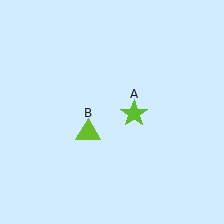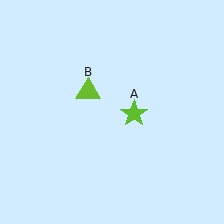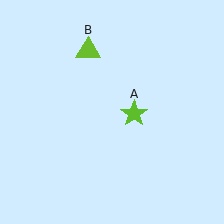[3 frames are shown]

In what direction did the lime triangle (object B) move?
The lime triangle (object B) moved up.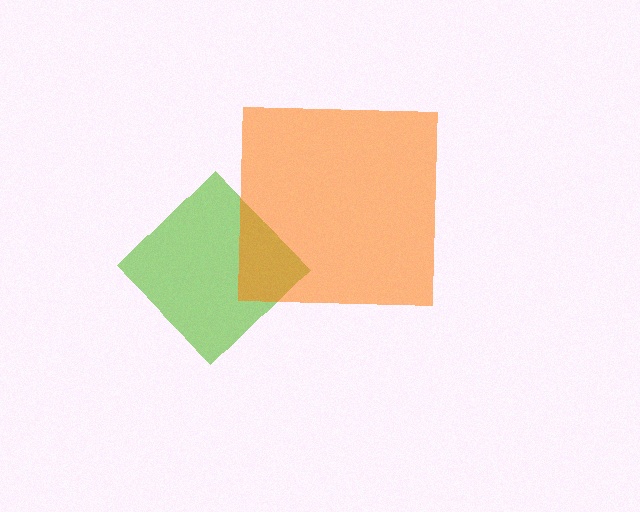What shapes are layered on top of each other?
The layered shapes are: a lime diamond, an orange square.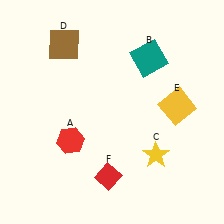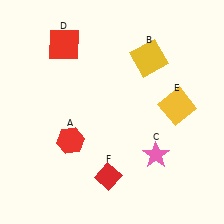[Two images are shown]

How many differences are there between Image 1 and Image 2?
There are 3 differences between the two images.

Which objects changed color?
B changed from teal to yellow. C changed from yellow to pink. D changed from brown to red.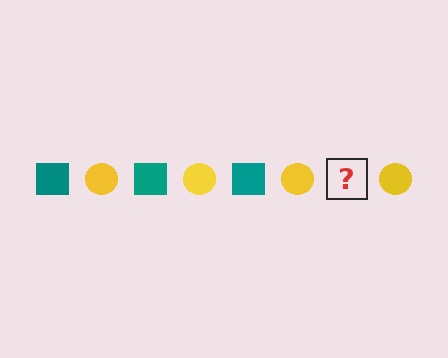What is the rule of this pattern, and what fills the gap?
The rule is that the pattern alternates between teal square and yellow circle. The gap should be filled with a teal square.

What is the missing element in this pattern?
The missing element is a teal square.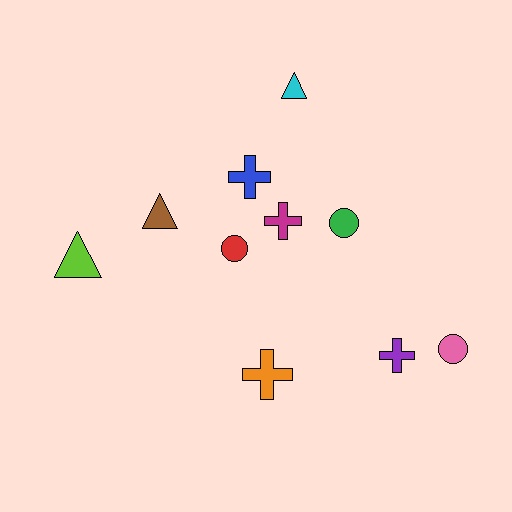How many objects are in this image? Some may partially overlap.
There are 10 objects.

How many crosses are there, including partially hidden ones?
There are 4 crosses.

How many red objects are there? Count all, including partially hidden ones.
There is 1 red object.